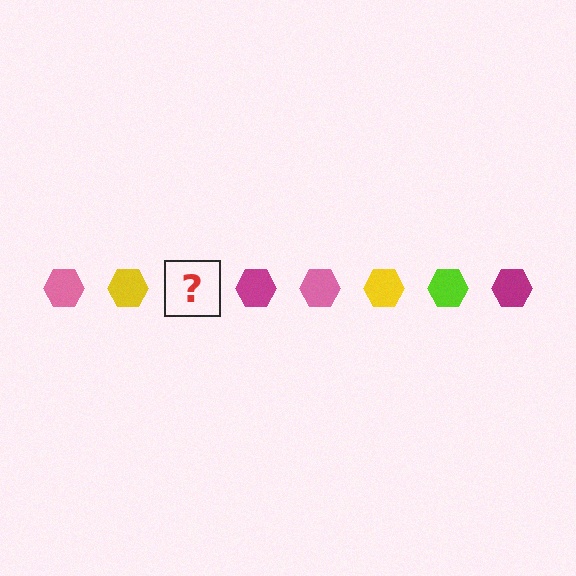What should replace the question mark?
The question mark should be replaced with a lime hexagon.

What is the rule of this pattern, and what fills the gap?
The rule is that the pattern cycles through pink, yellow, lime, magenta hexagons. The gap should be filled with a lime hexagon.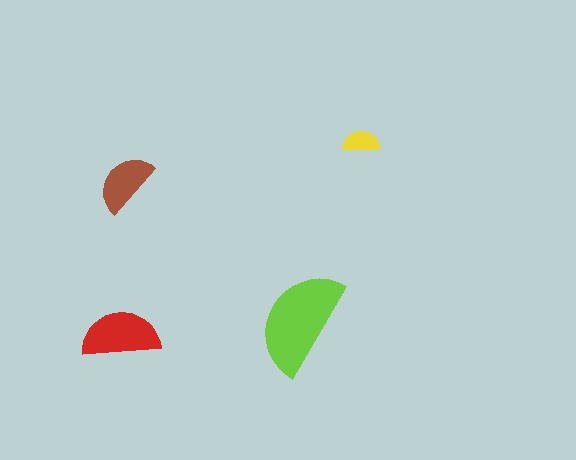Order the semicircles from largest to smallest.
the lime one, the red one, the brown one, the yellow one.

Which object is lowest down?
The red semicircle is bottommost.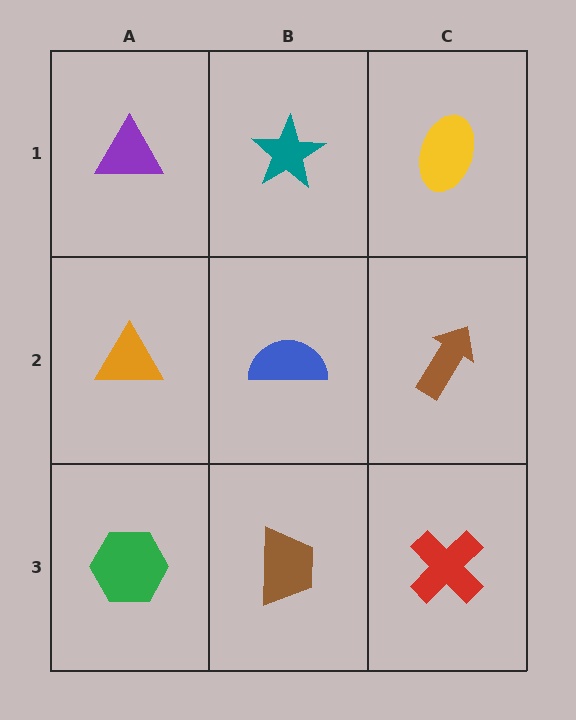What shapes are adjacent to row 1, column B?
A blue semicircle (row 2, column B), a purple triangle (row 1, column A), a yellow ellipse (row 1, column C).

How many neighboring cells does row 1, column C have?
2.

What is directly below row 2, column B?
A brown trapezoid.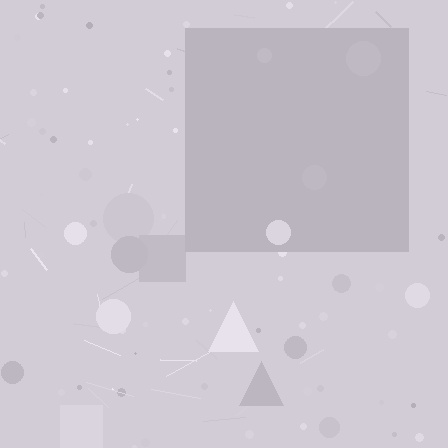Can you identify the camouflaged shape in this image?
The camouflaged shape is a square.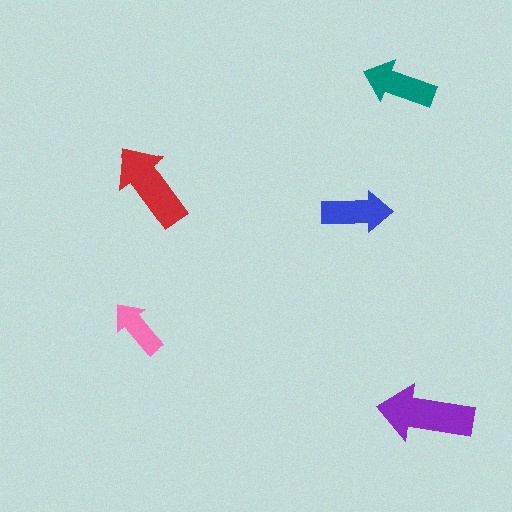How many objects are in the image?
There are 5 objects in the image.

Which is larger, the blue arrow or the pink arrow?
The blue one.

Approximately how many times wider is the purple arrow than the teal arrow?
About 1.5 times wider.